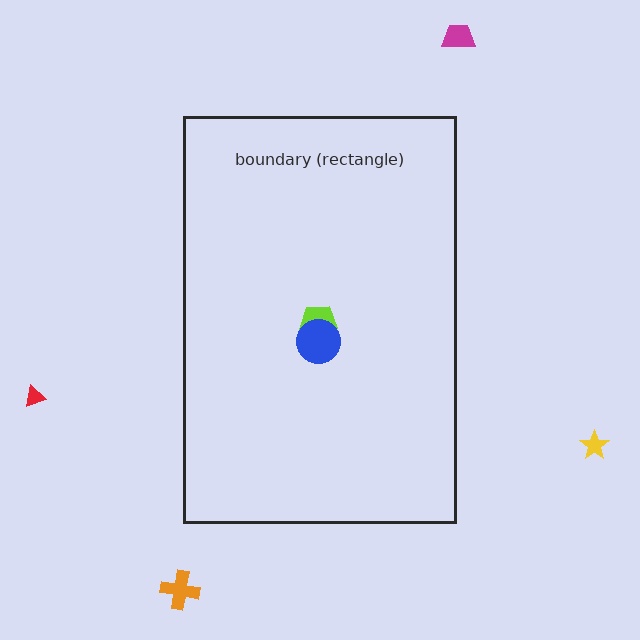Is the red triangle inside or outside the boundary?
Outside.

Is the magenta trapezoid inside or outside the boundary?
Outside.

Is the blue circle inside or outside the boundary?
Inside.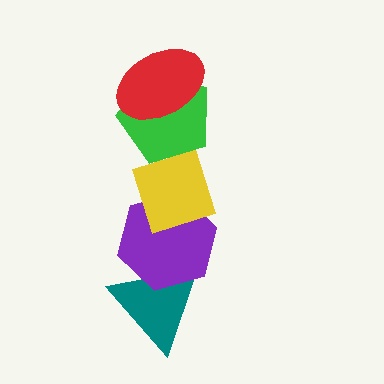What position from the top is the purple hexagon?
The purple hexagon is 4th from the top.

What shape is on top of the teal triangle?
The purple hexagon is on top of the teal triangle.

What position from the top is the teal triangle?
The teal triangle is 5th from the top.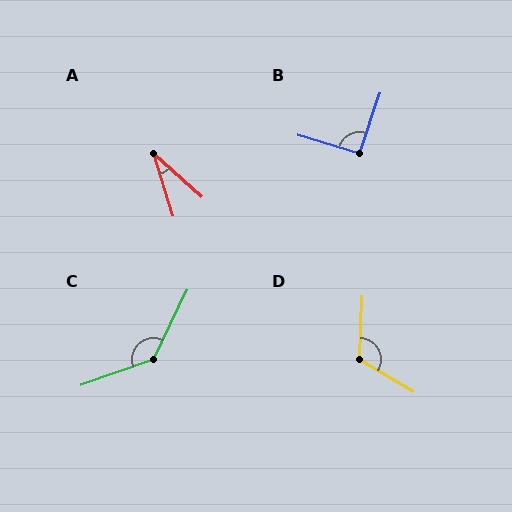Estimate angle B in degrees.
Approximately 91 degrees.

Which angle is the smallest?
A, at approximately 31 degrees.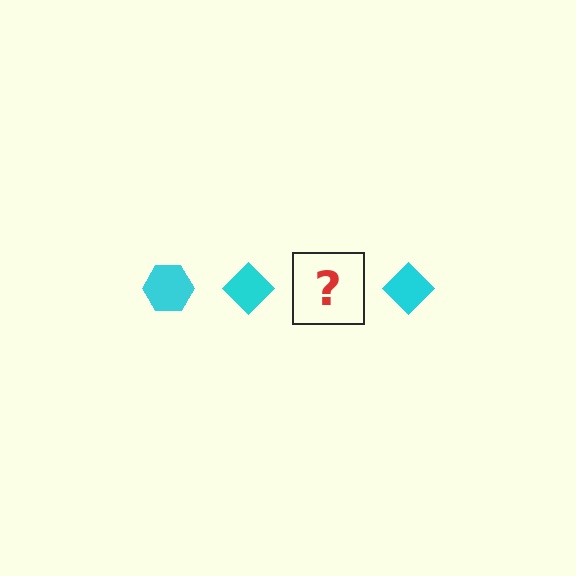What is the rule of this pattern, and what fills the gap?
The rule is that the pattern cycles through hexagon, diamond shapes in cyan. The gap should be filled with a cyan hexagon.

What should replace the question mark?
The question mark should be replaced with a cyan hexagon.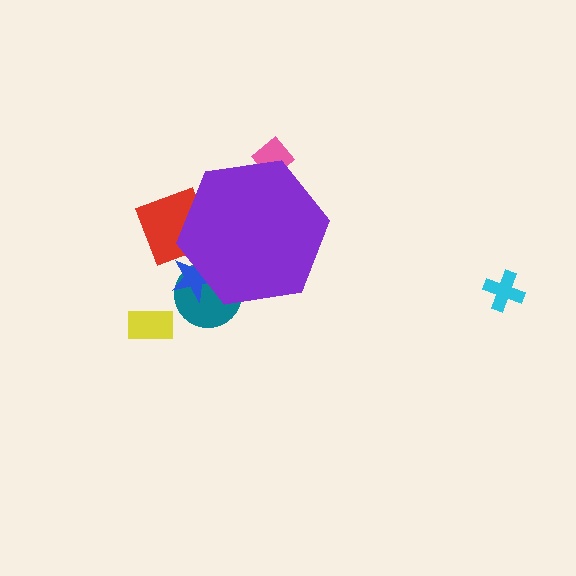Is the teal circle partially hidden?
Yes, the teal circle is partially hidden behind the purple hexagon.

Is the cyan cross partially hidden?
No, the cyan cross is fully visible.